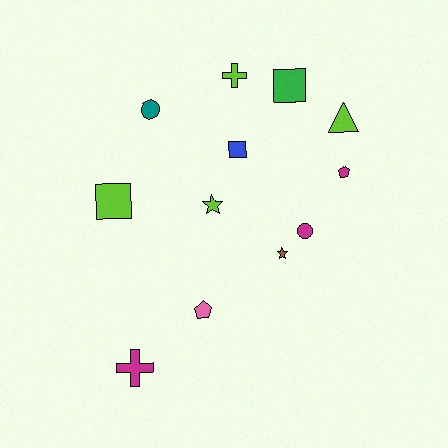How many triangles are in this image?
There is 1 triangle.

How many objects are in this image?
There are 12 objects.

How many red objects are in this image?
There are no red objects.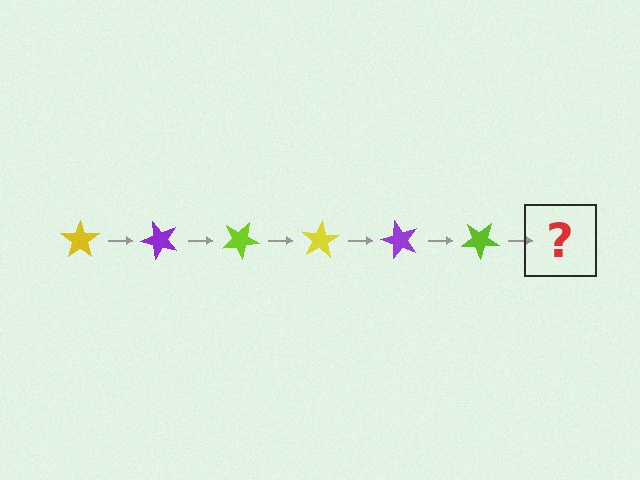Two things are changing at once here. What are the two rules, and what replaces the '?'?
The two rules are that it rotates 50 degrees each step and the color cycles through yellow, purple, and lime. The '?' should be a yellow star, rotated 300 degrees from the start.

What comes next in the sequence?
The next element should be a yellow star, rotated 300 degrees from the start.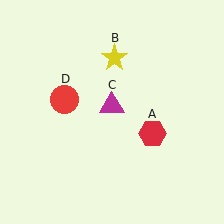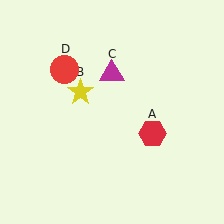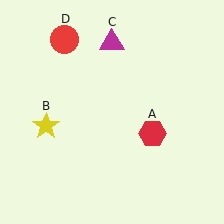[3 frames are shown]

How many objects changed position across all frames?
3 objects changed position: yellow star (object B), magenta triangle (object C), red circle (object D).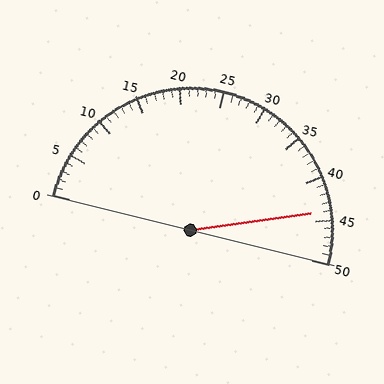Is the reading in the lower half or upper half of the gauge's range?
The reading is in the upper half of the range (0 to 50).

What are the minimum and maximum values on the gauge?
The gauge ranges from 0 to 50.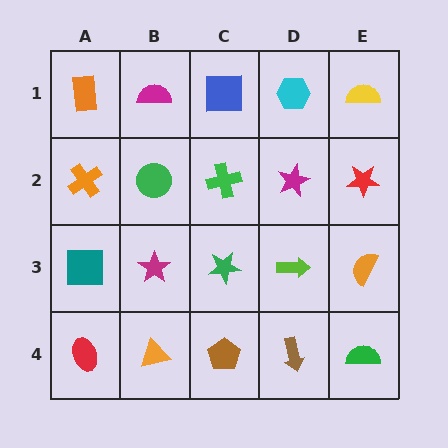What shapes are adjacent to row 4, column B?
A magenta star (row 3, column B), a red ellipse (row 4, column A), a brown pentagon (row 4, column C).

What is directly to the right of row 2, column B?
A green cross.